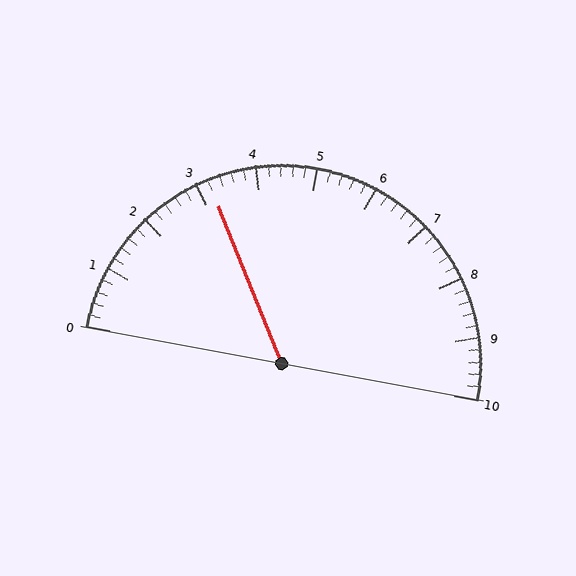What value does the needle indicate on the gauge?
The needle indicates approximately 3.2.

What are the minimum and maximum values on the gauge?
The gauge ranges from 0 to 10.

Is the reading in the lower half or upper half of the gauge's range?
The reading is in the lower half of the range (0 to 10).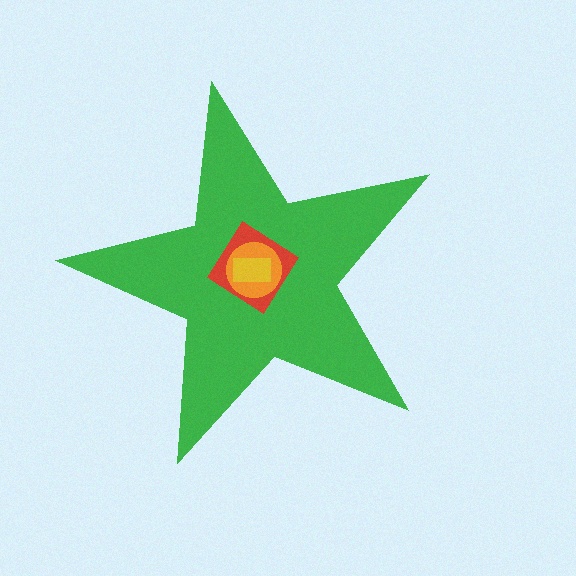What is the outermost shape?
The green star.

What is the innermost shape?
The yellow rectangle.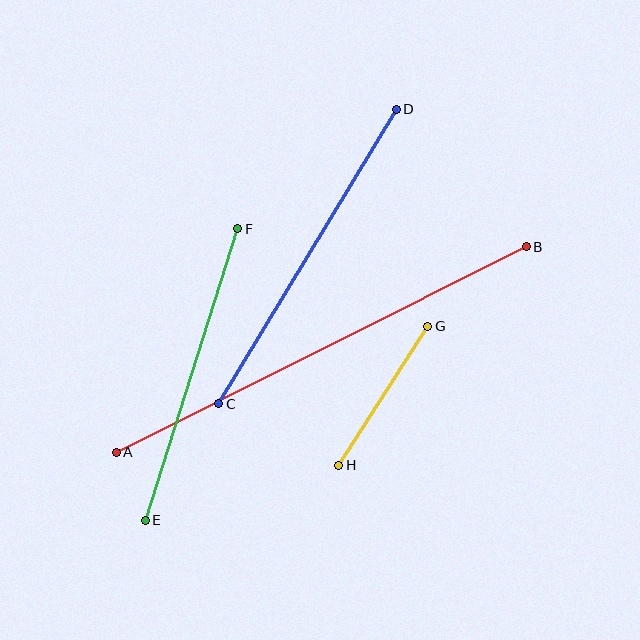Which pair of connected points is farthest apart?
Points A and B are farthest apart.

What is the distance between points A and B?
The distance is approximately 459 pixels.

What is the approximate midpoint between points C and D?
The midpoint is at approximately (308, 256) pixels.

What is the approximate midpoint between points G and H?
The midpoint is at approximately (383, 396) pixels.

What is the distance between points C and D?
The distance is approximately 344 pixels.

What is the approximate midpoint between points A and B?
The midpoint is at approximately (321, 350) pixels.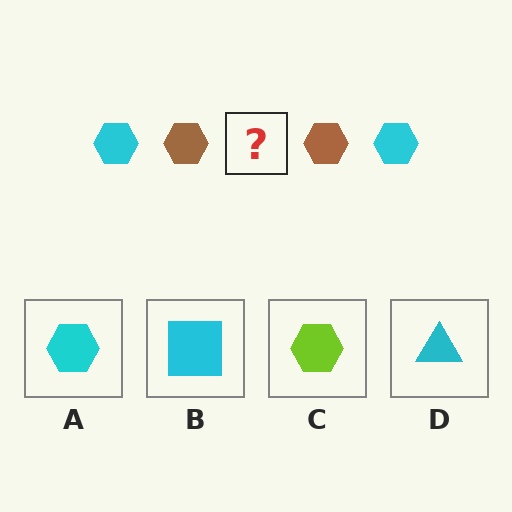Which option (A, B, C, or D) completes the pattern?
A.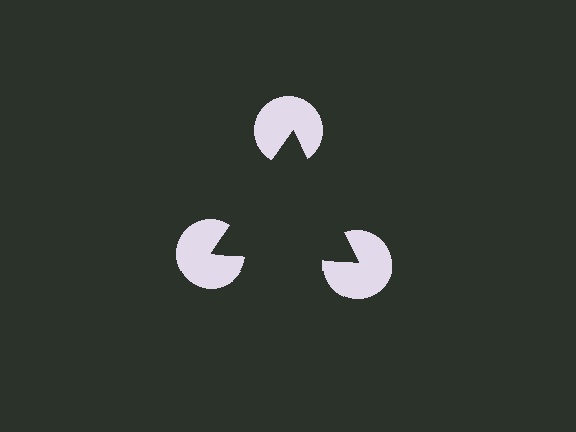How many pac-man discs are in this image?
There are 3 — one at each vertex of the illusory triangle.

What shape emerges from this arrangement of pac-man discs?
An illusory triangle — its edges are inferred from the aligned wedge cuts in the pac-man discs, not physically drawn.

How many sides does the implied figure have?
3 sides.